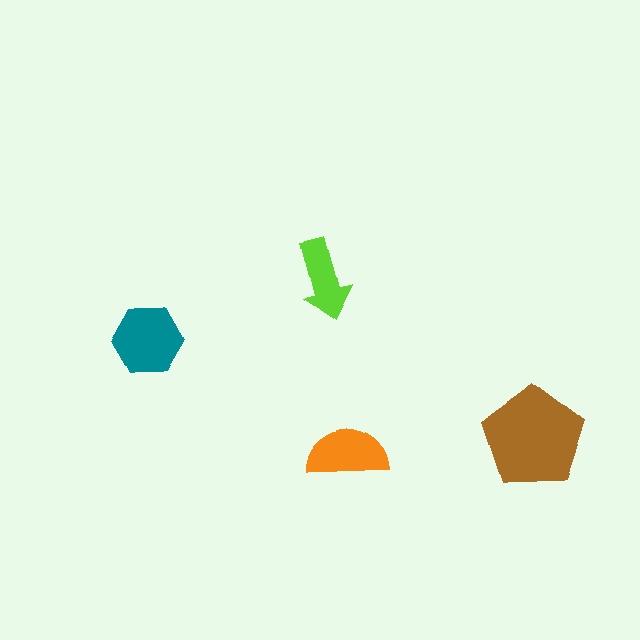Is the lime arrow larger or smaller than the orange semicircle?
Smaller.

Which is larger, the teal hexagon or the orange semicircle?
The teal hexagon.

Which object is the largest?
The brown pentagon.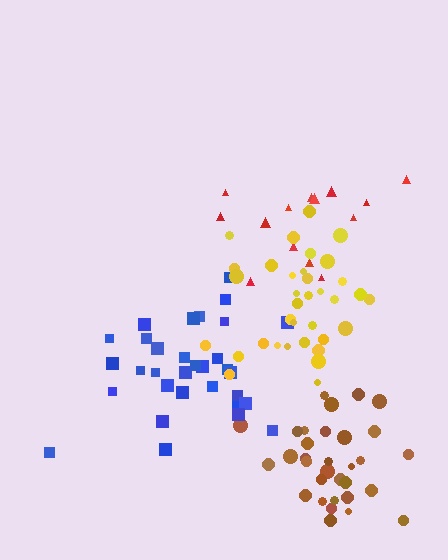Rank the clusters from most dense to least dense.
yellow, brown, blue, red.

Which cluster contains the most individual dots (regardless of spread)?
Yellow (35).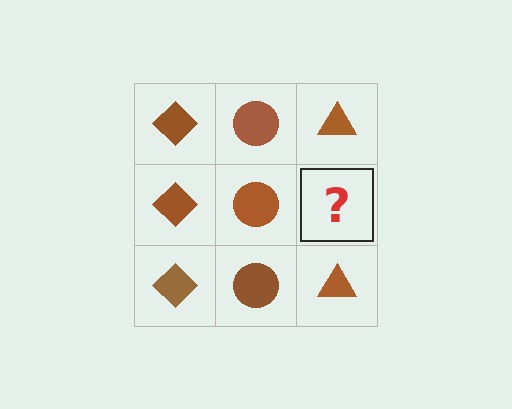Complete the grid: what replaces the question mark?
The question mark should be replaced with a brown triangle.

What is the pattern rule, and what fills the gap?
The rule is that each column has a consistent shape. The gap should be filled with a brown triangle.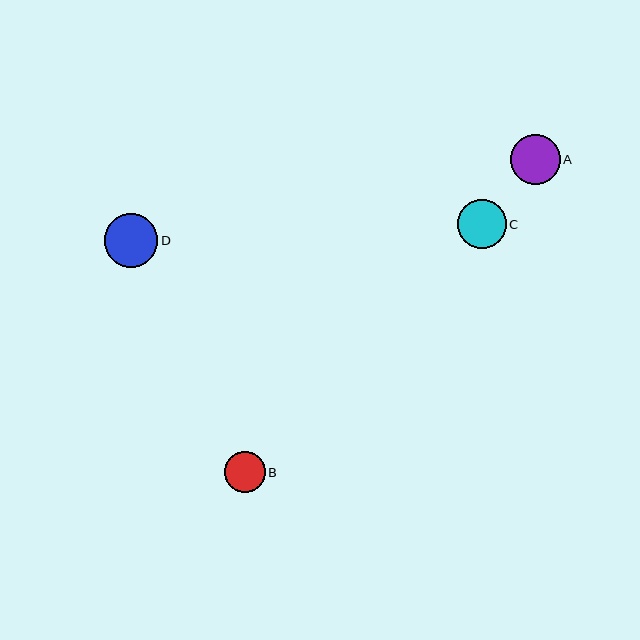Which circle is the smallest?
Circle B is the smallest with a size of approximately 41 pixels.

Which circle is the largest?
Circle D is the largest with a size of approximately 54 pixels.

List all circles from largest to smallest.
From largest to smallest: D, A, C, B.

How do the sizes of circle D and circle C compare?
Circle D and circle C are approximately the same size.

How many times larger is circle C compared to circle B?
Circle C is approximately 1.2 times the size of circle B.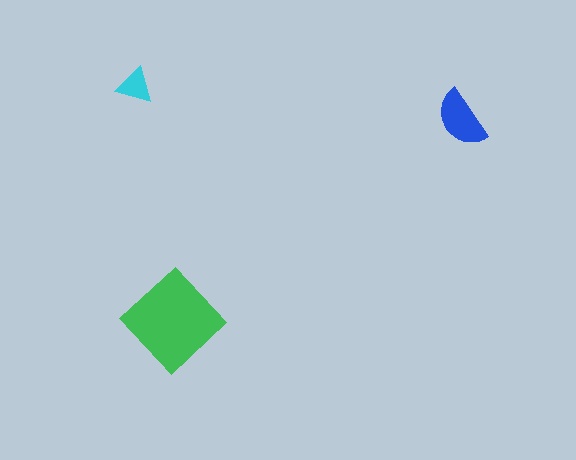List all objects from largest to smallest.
The green diamond, the blue semicircle, the cyan triangle.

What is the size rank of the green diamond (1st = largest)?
1st.